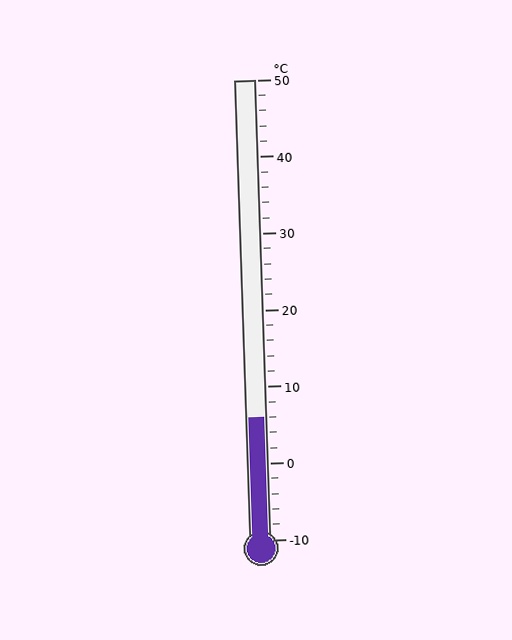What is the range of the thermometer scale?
The thermometer scale ranges from -10°C to 50°C.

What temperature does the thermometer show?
The thermometer shows approximately 6°C.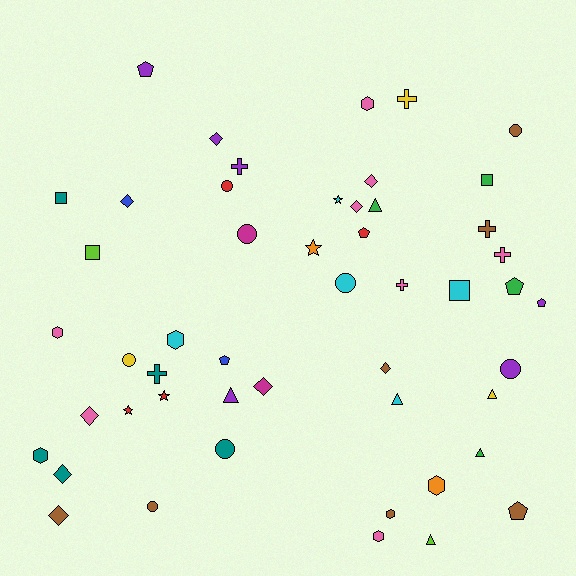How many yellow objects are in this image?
There are 3 yellow objects.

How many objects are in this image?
There are 50 objects.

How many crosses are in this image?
There are 6 crosses.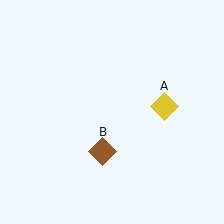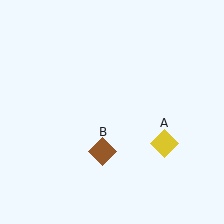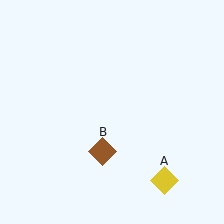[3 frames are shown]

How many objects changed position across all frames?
1 object changed position: yellow diamond (object A).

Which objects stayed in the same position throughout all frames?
Brown diamond (object B) remained stationary.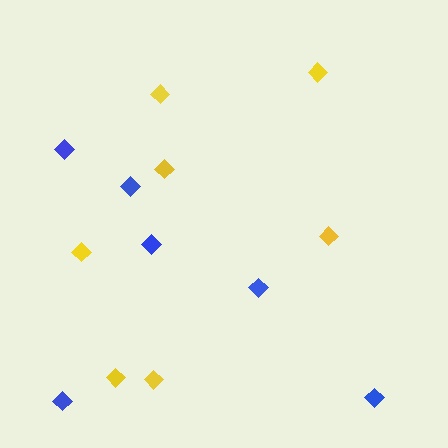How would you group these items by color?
There are 2 groups: one group of blue diamonds (6) and one group of yellow diamonds (7).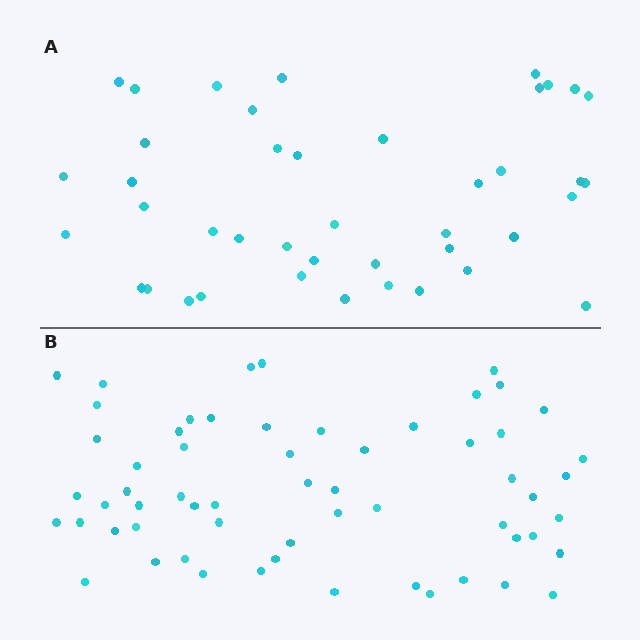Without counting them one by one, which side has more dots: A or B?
Region B (the bottom region) has more dots.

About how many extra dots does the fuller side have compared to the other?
Region B has approximately 20 more dots than region A.